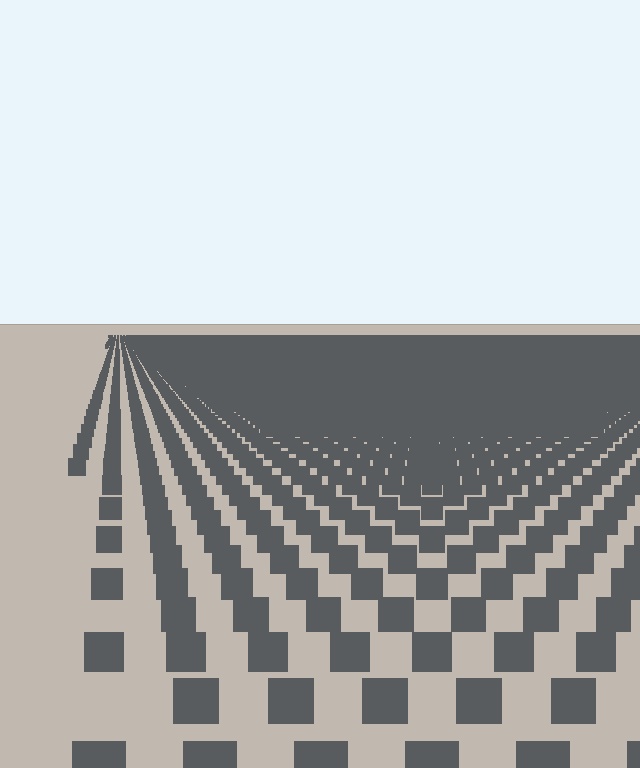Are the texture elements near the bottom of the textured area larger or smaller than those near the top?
Larger. Near the bottom, elements are closer to the viewer and appear at a bigger on-screen size.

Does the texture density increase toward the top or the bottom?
Density increases toward the top.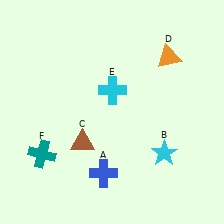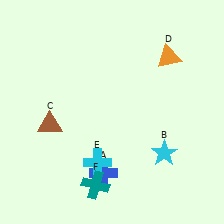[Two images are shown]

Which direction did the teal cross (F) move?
The teal cross (F) moved right.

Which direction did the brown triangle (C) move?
The brown triangle (C) moved left.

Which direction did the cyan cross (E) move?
The cyan cross (E) moved down.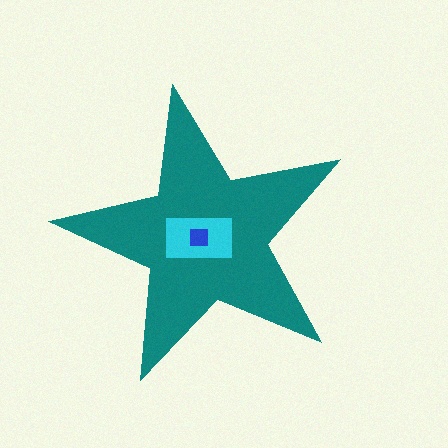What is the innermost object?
The blue square.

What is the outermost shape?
The teal star.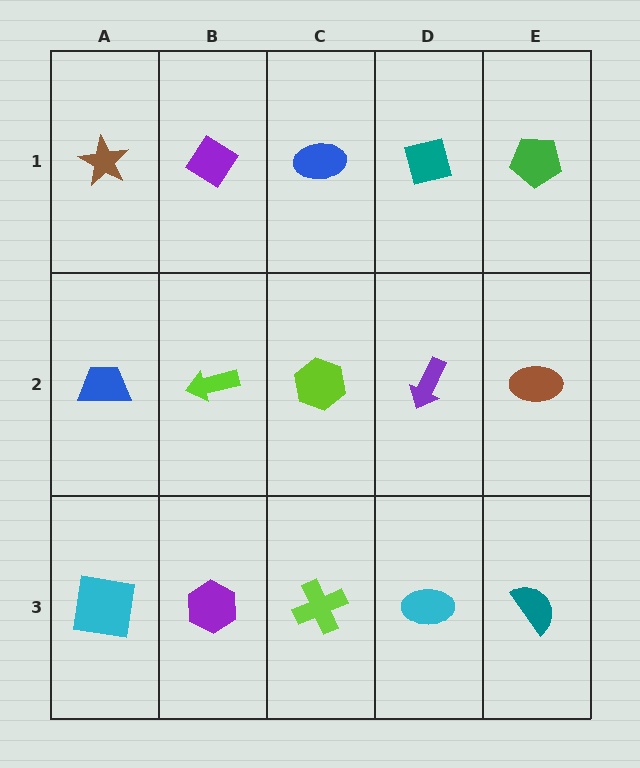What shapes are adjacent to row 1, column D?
A purple arrow (row 2, column D), a blue ellipse (row 1, column C), a green pentagon (row 1, column E).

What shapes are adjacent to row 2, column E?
A green pentagon (row 1, column E), a teal semicircle (row 3, column E), a purple arrow (row 2, column D).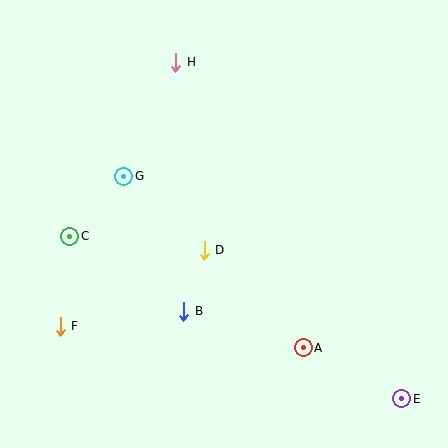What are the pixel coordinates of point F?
Point F is at (60, 326).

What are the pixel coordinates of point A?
Point A is at (303, 348).